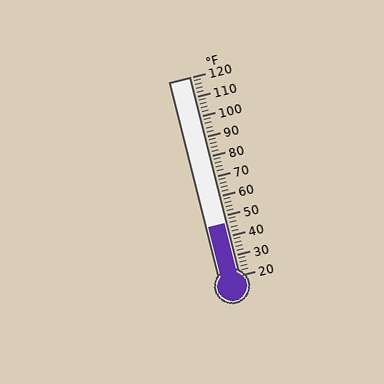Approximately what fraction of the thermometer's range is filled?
The thermometer is filled to approximately 25% of its range.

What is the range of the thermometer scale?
The thermometer scale ranges from 20°F to 120°F.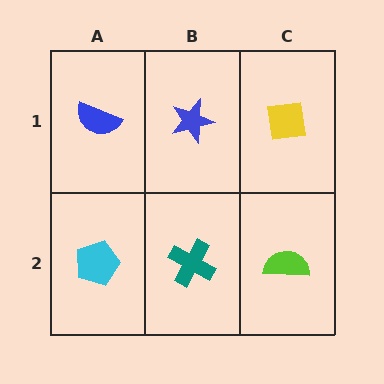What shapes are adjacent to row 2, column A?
A blue semicircle (row 1, column A), a teal cross (row 2, column B).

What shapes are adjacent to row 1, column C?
A lime semicircle (row 2, column C), a blue star (row 1, column B).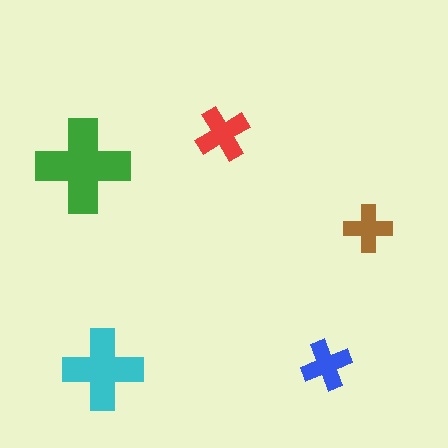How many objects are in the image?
There are 5 objects in the image.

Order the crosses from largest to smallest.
the green one, the cyan one, the red one, the blue one, the brown one.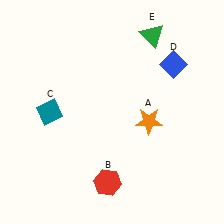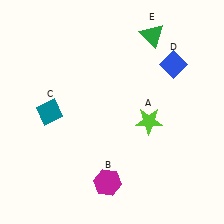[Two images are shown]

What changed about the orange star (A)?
In Image 1, A is orange. In Image 2, it changed to lime.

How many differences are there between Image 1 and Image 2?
There are 2 differences between the two images.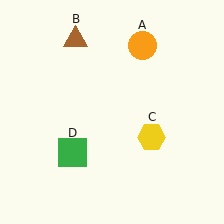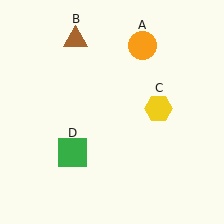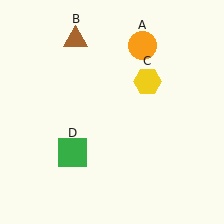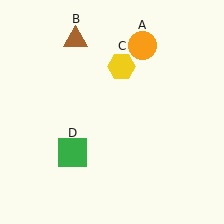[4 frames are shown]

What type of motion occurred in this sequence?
The yellow hexagon (object C) rotated counterclockwise around the center of the scene.